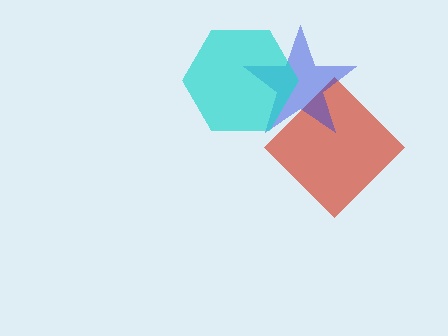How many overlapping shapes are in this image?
There are 3 overlapping shapes in the image.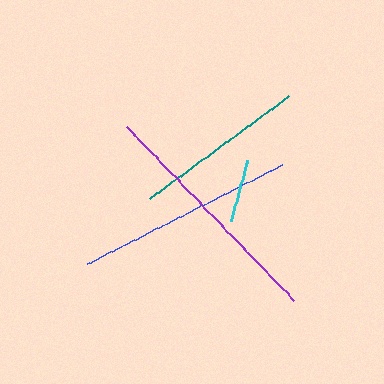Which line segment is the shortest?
The cyan line is the shortest at approximately 62 pixels.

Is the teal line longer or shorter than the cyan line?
The teal line is longer than the cyan line.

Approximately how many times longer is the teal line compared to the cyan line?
The teal line is approximately 2.8 times the length of the cyan line.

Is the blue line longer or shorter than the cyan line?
The blue line is longer than the cyan line.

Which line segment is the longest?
The purple line is the longest at approximately 241 pixels.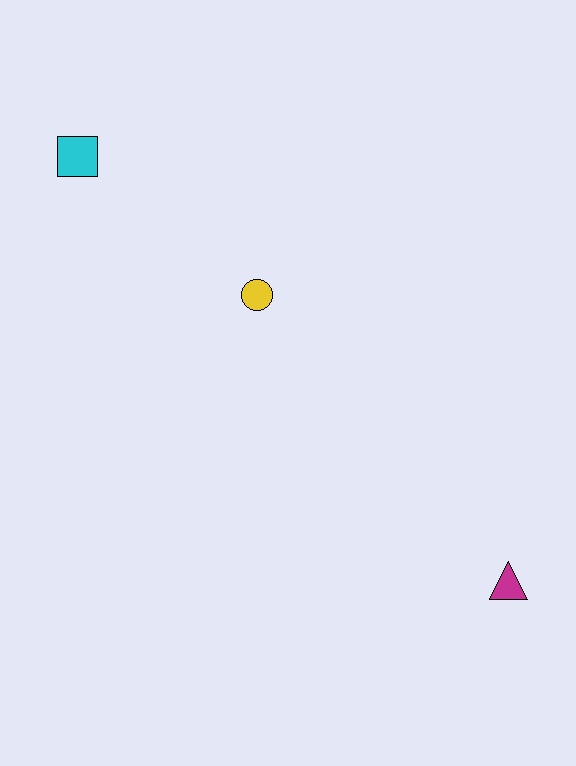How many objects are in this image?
There are 3 objects.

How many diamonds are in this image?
There are no diamonds.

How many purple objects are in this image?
There are no purple objects.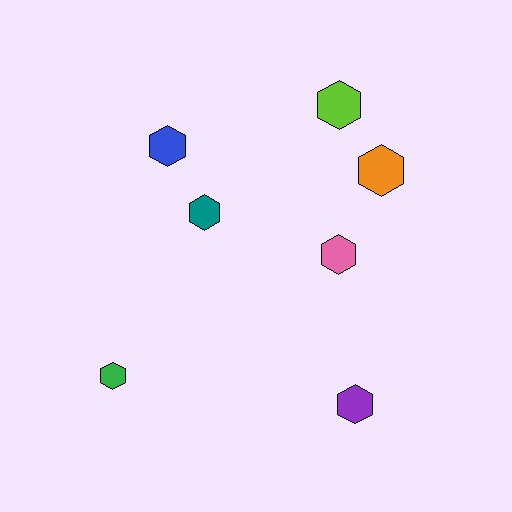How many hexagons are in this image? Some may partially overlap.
There are 7 hexagons.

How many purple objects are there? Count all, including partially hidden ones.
There is 1 purple object.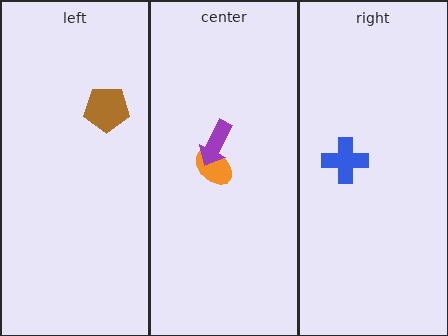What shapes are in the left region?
The brown pentagon.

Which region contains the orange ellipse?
The center region.